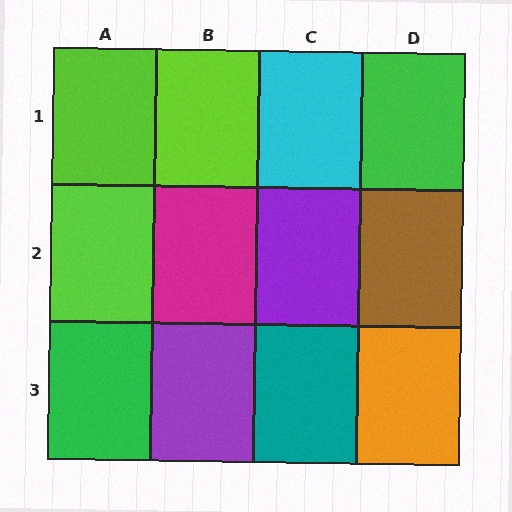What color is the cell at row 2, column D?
Brown.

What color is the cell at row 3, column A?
Green.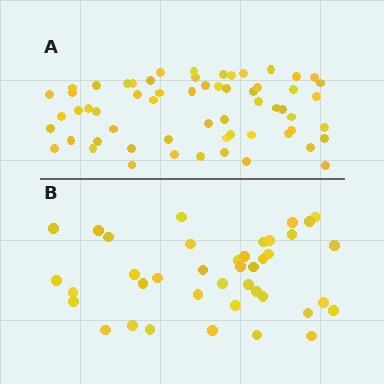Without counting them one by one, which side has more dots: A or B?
Region A (the top region) has more dots.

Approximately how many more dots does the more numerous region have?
Region A has approximately 20 more dots than region B.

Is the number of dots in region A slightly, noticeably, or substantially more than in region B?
Region A has substantially more. The ratio is roughly 1.5 to 1.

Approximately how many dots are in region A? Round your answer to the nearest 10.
About 60 dots.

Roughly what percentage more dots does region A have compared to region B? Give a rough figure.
About 50% more.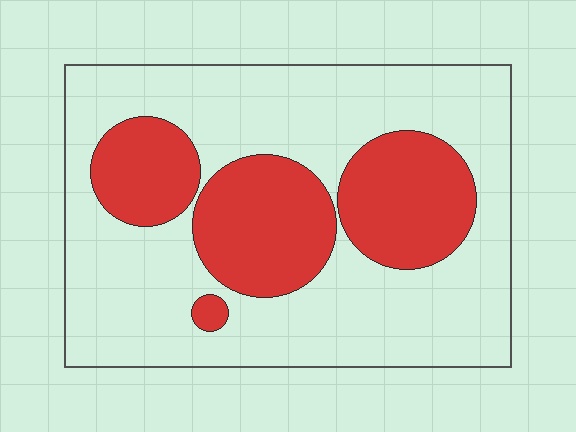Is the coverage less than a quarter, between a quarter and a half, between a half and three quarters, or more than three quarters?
Between a quarter and a half.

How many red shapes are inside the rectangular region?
4.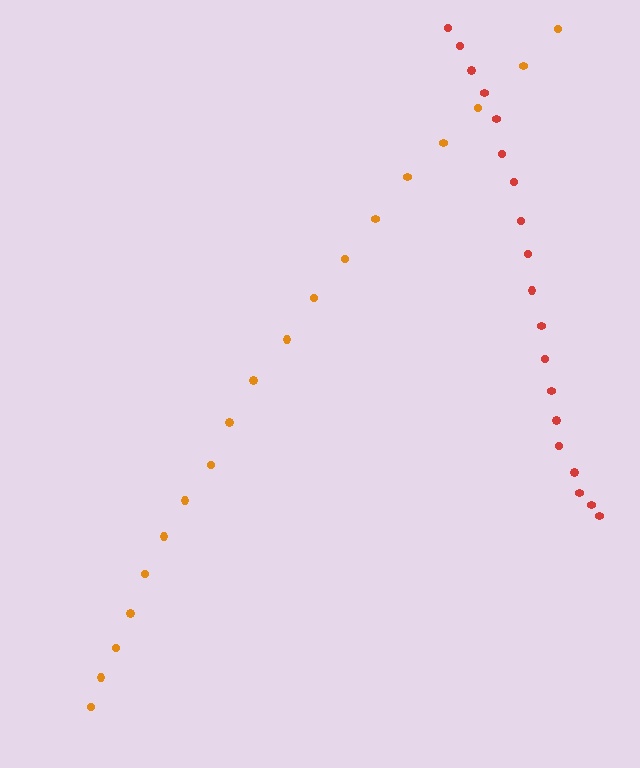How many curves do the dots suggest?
There are 2 distinct paths.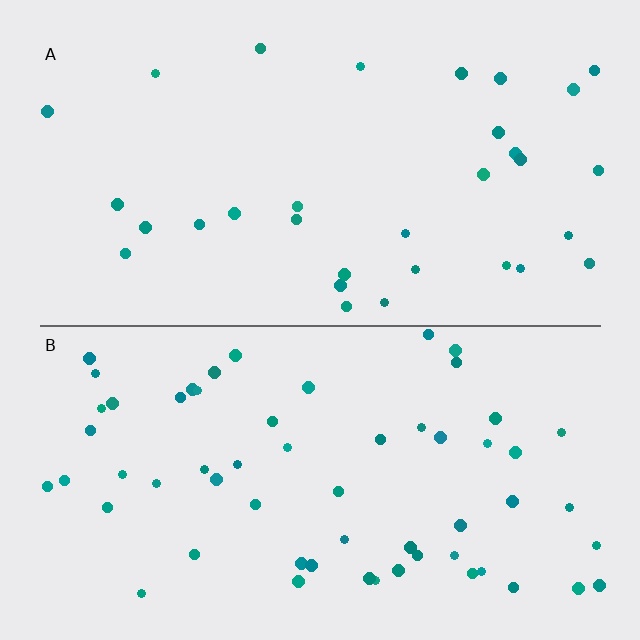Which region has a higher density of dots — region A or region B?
B (the bottom).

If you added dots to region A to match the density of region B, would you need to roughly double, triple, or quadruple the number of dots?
Approximately double.